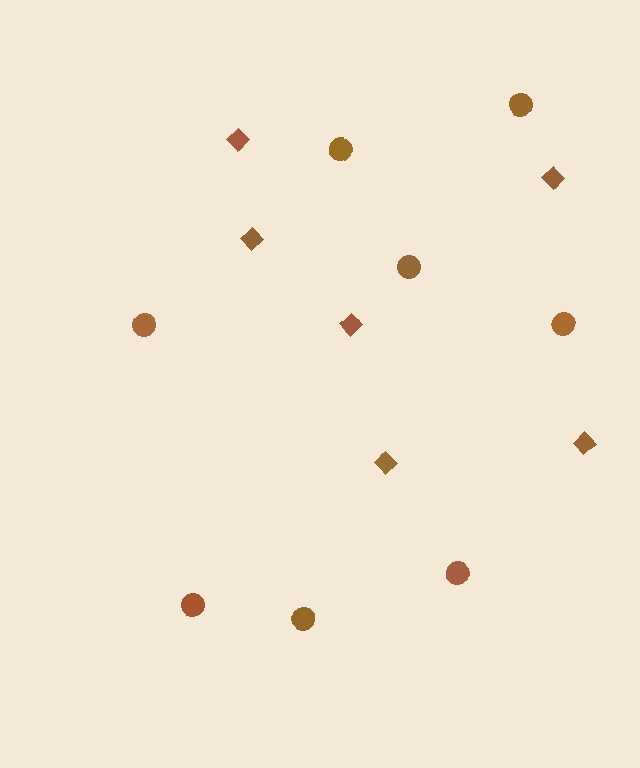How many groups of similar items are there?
There are 2 groups: one group of diamonds (6) and one group of circles (8).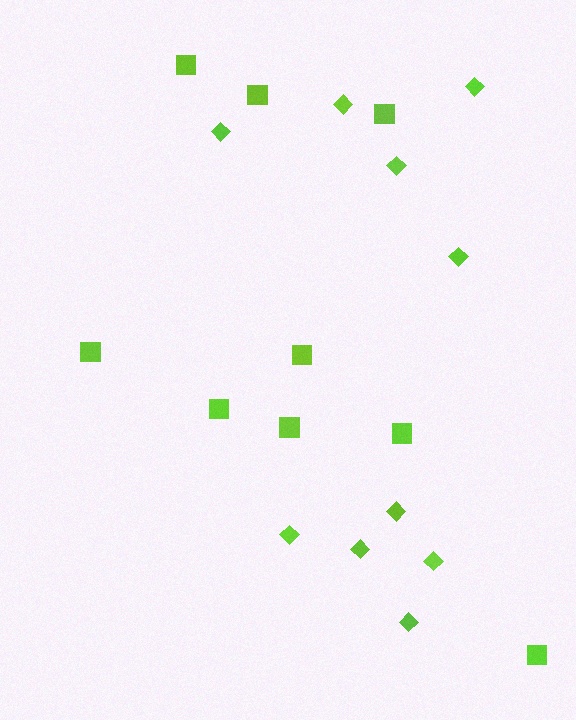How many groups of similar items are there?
There are 2 groups: one group of diamonds (10) and one group of squares (9).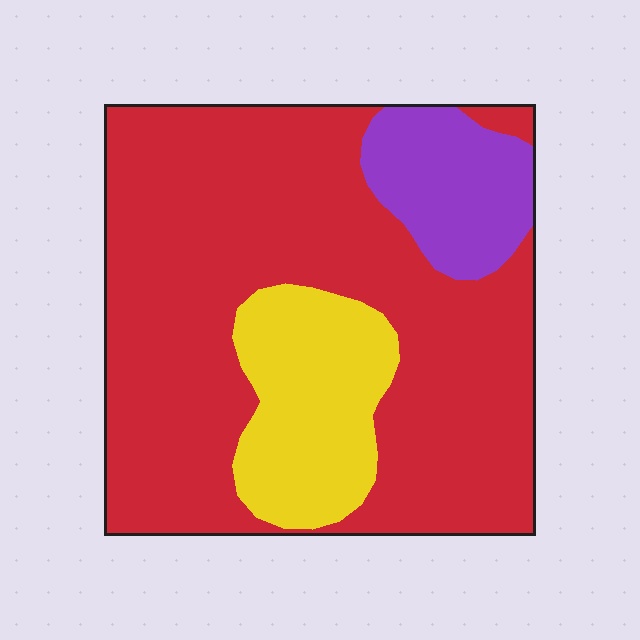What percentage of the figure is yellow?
Yellow covers 17% of the figure.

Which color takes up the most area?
Red, at roughly 70%.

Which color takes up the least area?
Purple, at roughly 10%.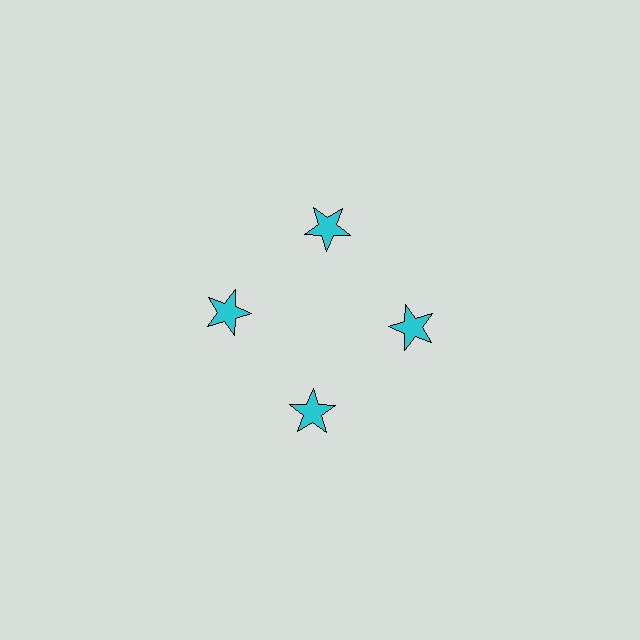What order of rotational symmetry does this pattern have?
This pattern has 4-fold rotational symmetry.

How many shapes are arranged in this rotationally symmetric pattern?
There are 4 shapes, arranged in 4 groups of 1.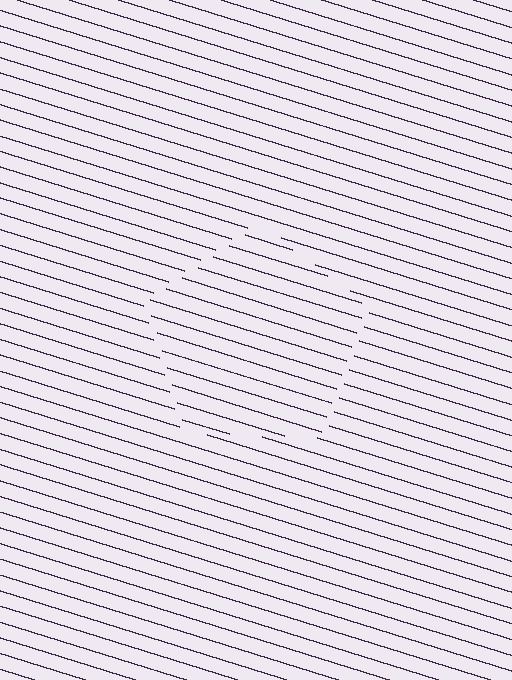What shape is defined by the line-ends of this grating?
An illusory pentagon. The interior of the shape contains the same grating, shifted by half a period — the contour is defined by the phase discontinuity where line-ends from the inner and outer gratings abut.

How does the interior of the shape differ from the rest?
The interior of the shape contains the same grating, shifted by half a period — the contour is defined by the phase discontinuity where line-ends from the inner and outer gratings abut.